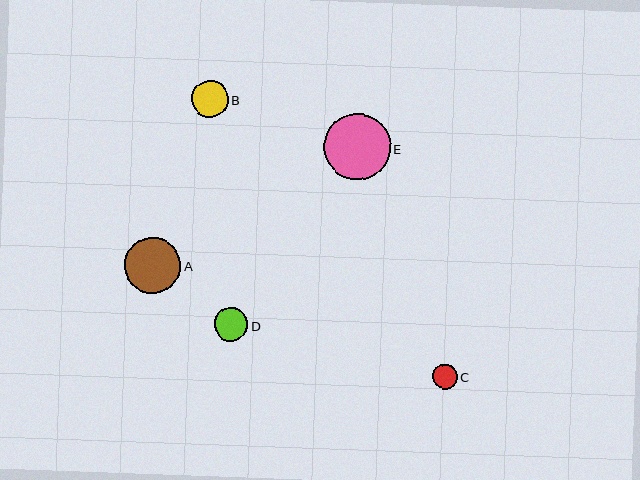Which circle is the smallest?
Circle C is the smallest with a size of approximately 25 pixels.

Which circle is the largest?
Circle E is the largest with a size of approximately 66 pixels.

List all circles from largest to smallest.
From largest to smallest: E, A, B, D, C.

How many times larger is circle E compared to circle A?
Circle E is approximately 1.2 times the size of circle A.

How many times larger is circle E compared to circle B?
Circle E is approximately 1.8 times the size of circle B.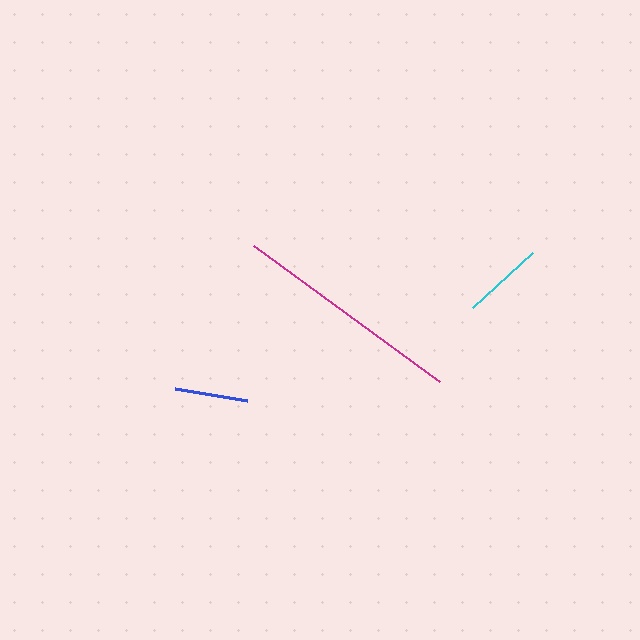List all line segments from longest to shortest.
From longest to shortest: magenta, cyan, blue.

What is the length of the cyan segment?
The cyan segment is approximately 82 pixels long.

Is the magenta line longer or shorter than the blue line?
The magenta line is longer than the blue line.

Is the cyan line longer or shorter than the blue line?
The cyan line is longer than the blue line.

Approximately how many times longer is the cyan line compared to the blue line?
The cyan line is approximately 1.1 times the length of the blue line.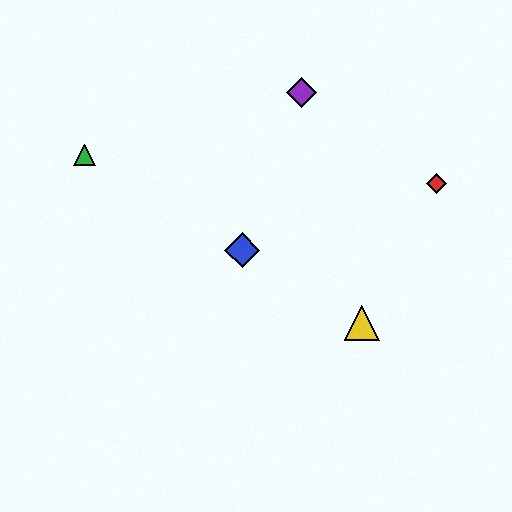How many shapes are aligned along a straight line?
3 shapes (the blue diamond, the green triangle, the yellow triangle) are aligned along a straight line.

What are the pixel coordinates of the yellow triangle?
The yellow triangle is at (362, 323).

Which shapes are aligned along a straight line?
The blue diamond, the green triangle, the yellow triangle are aligned along a straight line.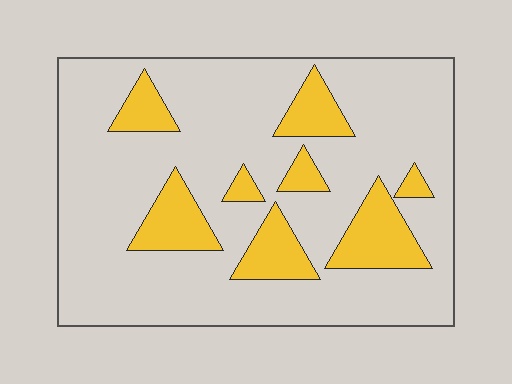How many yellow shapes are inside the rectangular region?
8.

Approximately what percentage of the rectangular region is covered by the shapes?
Approximately 20%.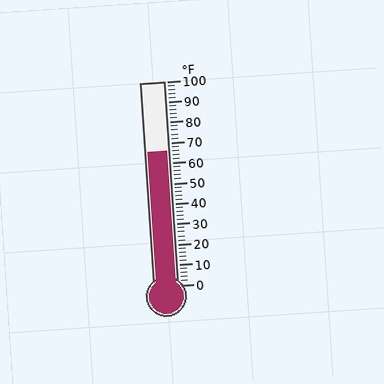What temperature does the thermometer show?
The thermometer shows approximately 66°F.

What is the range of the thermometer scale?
The thermometer scale ranges from 0°F to 100°F.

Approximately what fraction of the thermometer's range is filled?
The thermometer is filled to approximately 65% of its range.